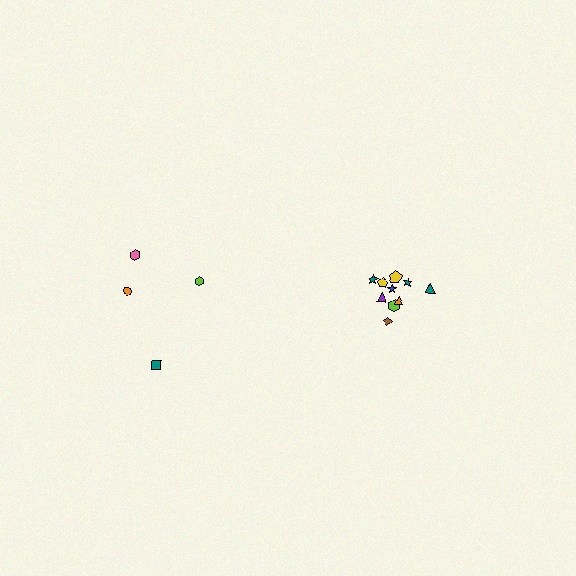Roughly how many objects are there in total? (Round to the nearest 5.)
Roughly 15 objects in total.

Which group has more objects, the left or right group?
The right group.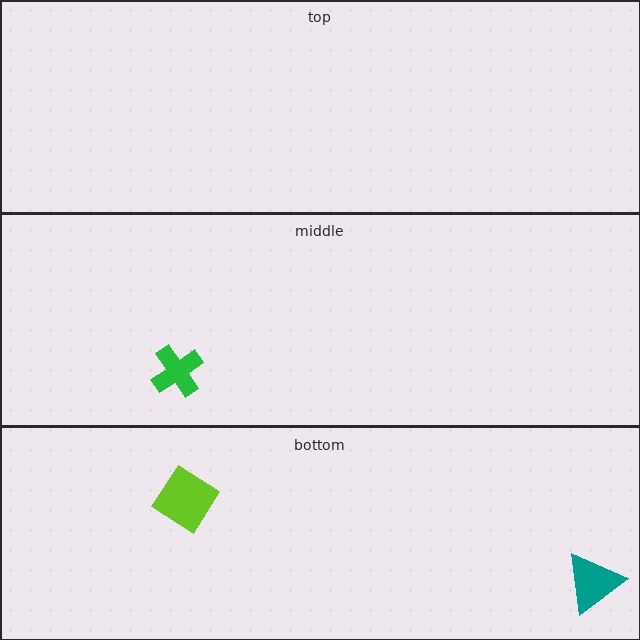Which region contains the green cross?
The middle region.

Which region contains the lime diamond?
The bottom region.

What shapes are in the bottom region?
The lime diamond, the teal triangle.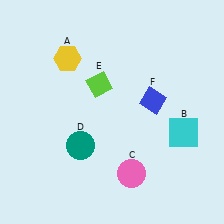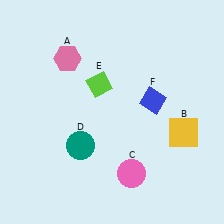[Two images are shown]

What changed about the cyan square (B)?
In Image 1, B is cyan. In Image 2, it changed to yellow.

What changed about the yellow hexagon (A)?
In Image 1, A is yellow. In Image 2, it changed to pink.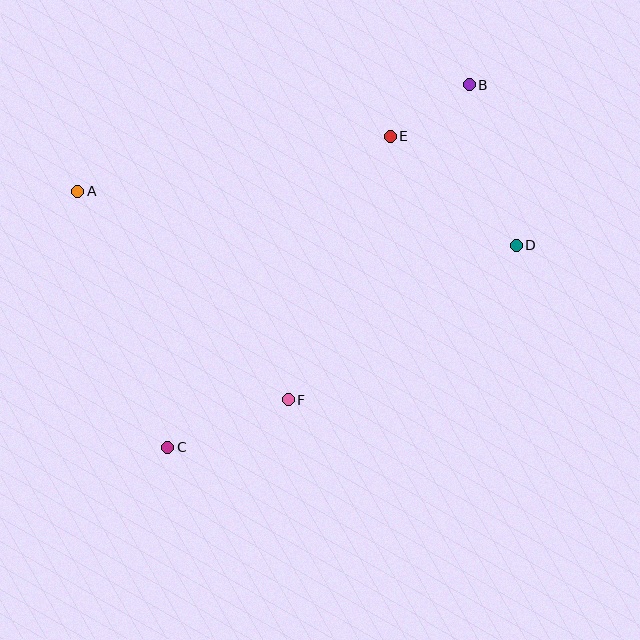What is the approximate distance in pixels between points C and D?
The distance between C and D is approximately 403 pixels.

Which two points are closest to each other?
Points B and E are closest to each other.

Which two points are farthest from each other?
Points B and C are farthest from each other.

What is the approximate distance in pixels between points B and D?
The distance between B and D is approximately 167 pixels.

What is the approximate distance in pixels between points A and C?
The distance between A and C is approximately 272 pixels.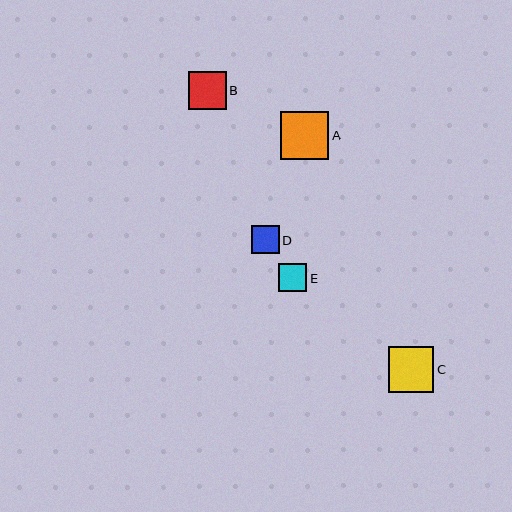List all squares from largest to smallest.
From largest to smallest: A, C, B, E, D.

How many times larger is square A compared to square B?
Square A is approximately 1.3 times the size of square B.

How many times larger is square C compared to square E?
Square C is approximately 1.6 times the size of square E.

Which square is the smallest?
Square D is the smallest with a size of approximately 28 pixels.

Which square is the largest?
Square A is the largest with a size of approximately 49 pixels.